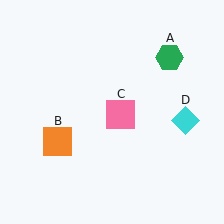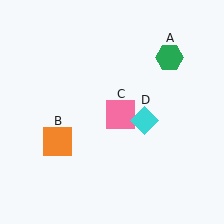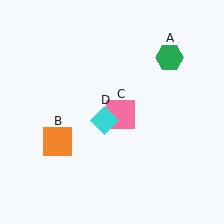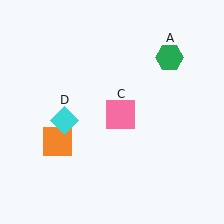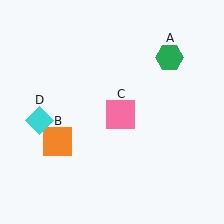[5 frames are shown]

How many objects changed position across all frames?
1 object changed position: cyan diamond (object D).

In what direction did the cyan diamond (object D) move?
The cyan diamond (object D) moved left.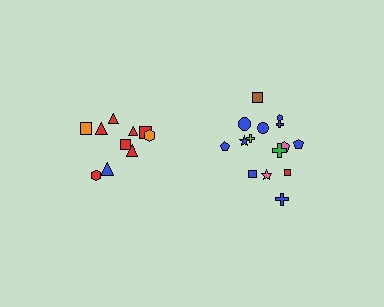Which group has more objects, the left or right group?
The right group.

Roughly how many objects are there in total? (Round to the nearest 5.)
Roughly 25 objects in total.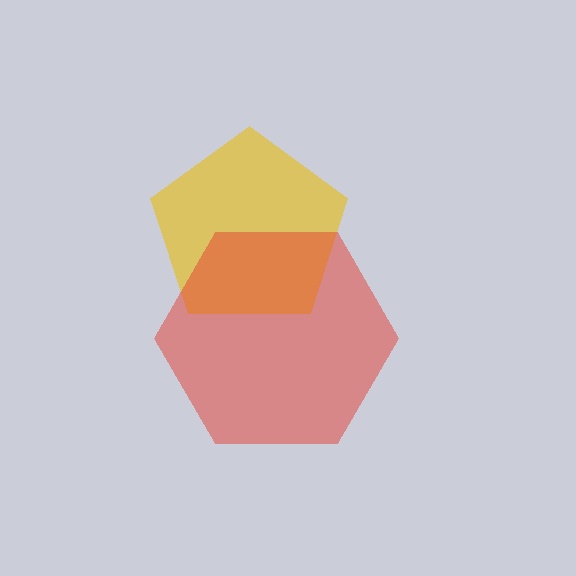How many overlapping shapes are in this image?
There are 2 overlapping shapes in the image.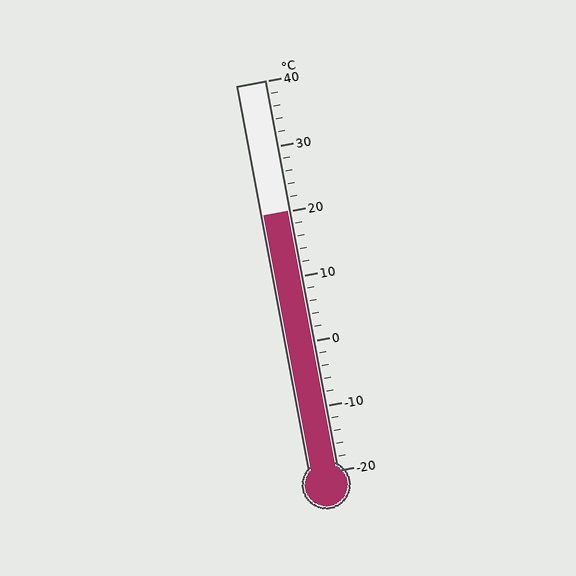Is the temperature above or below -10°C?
The temperature is above -10°C.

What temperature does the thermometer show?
The thermometer shows approximately 20°C.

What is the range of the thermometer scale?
The thermometer scale ranges from -20°C to 40°C.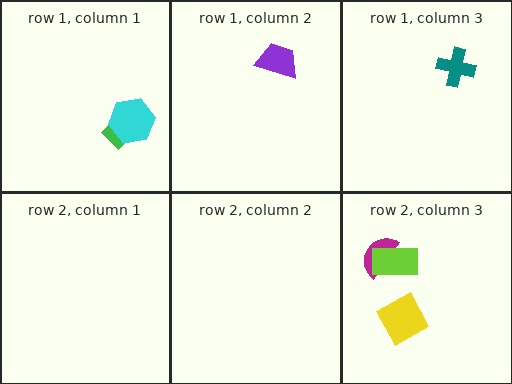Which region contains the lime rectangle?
The row 2, column 3 region.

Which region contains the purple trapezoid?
The row 1, column 2 region.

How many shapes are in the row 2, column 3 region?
3.